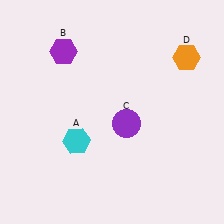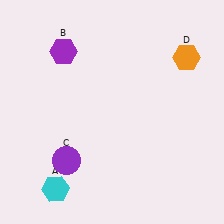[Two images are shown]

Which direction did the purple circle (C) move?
The purple circle (C) moved left.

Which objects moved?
The objects that moved are: the cyan hexagon (A), the purple circle (C).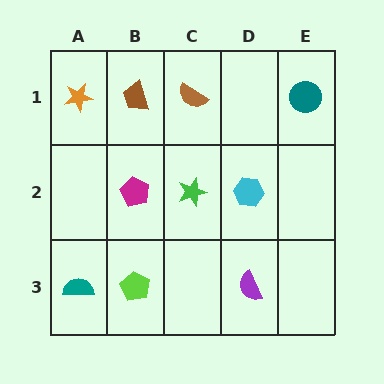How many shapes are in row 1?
4 shapes.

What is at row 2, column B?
A magenta pentagon.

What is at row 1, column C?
A brown semicircle.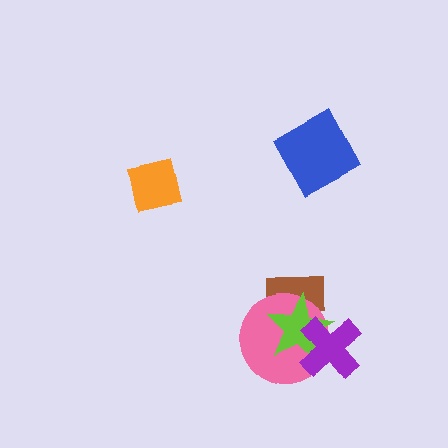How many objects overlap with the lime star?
3 objects overlap with the lime star.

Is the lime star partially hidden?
Yes, it is partially covered by another shape.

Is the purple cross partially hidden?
No, no other shape covers it.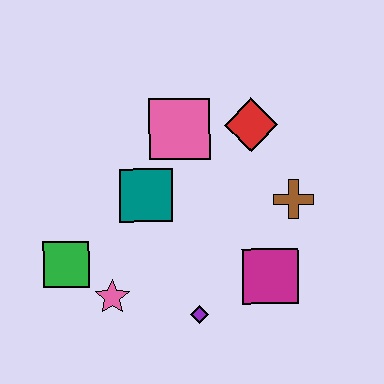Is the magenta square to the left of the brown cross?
Yes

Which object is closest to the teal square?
The pink square is closest to the teal square.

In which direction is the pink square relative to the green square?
The pink square is above the green square.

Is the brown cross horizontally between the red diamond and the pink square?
No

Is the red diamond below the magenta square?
No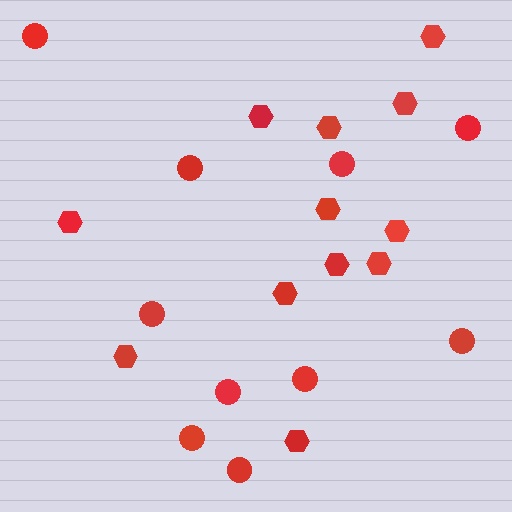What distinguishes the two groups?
There are 2 groups: one group of hexagons (12) and one group of circles (10).